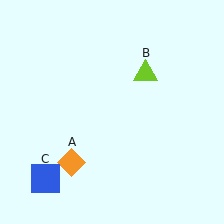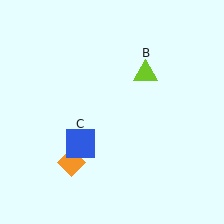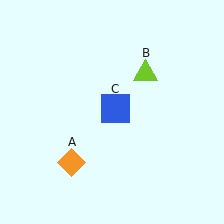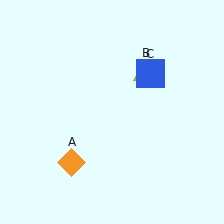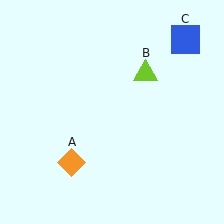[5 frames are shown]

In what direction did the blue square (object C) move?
The blue square (object C) moved up and to the right.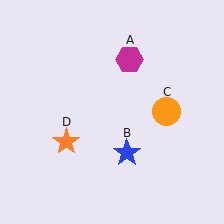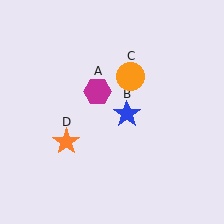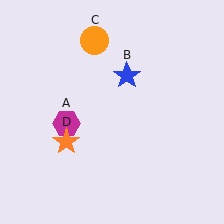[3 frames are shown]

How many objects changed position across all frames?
3 objects changed position: magenta hexagon (object A), blue star (object B), orange circle (object C).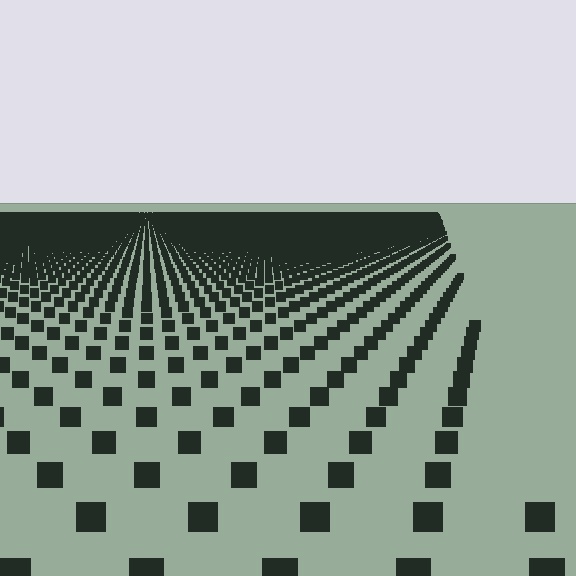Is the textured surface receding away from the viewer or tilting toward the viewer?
The surface is receding away from the viewer. Texture elements get smaller and denser toward the top.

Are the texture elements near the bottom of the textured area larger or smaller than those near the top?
Larger. Near the bottom, elements are closer to the viewer and appear at a bigger on-screen size.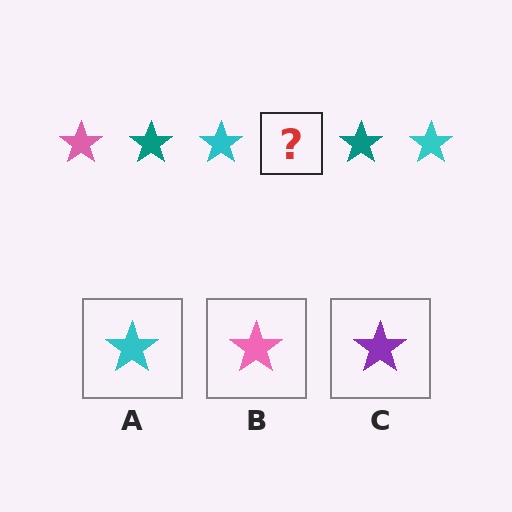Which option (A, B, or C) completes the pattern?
B.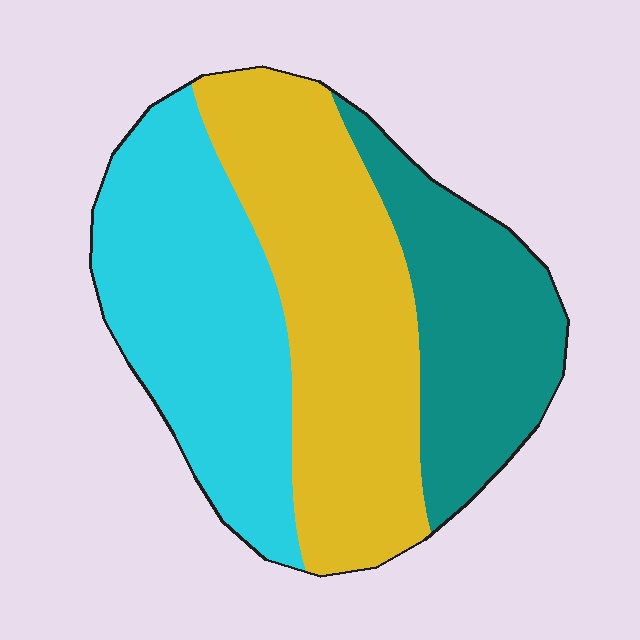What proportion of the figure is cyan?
Cyan takes up about one third (1/3) of the figure.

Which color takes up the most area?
Yellow, at roughly 40%.